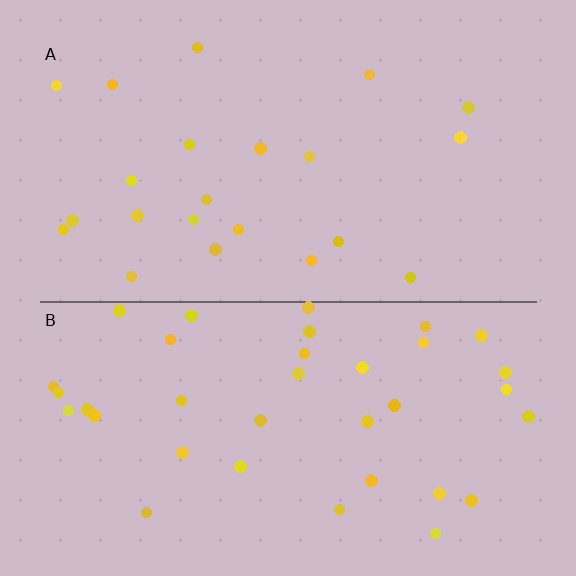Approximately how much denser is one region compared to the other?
Approximately 1.6× — region B over region A.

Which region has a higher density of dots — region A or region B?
B (the bottom).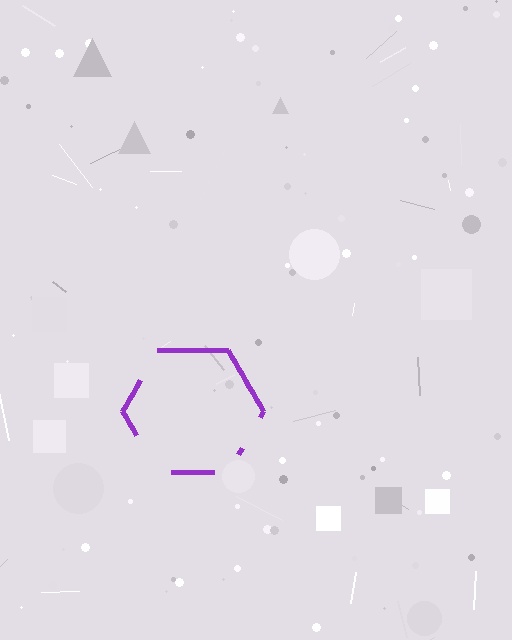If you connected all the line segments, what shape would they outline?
They would outline a hexagon.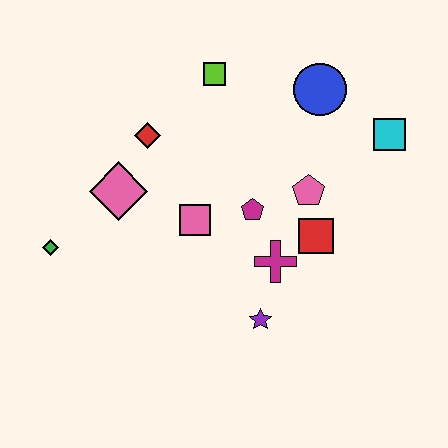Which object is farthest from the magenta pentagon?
The green diamond is farthest from the magenta pentagon.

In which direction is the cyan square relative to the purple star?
The cyan square is above the purple star.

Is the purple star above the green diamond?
No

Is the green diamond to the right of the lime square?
No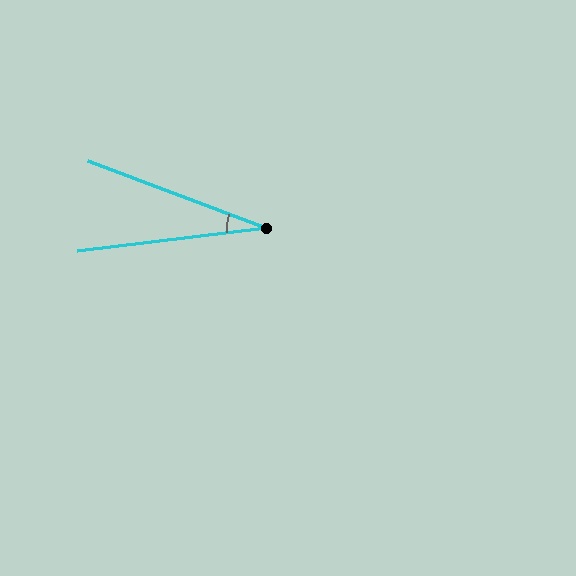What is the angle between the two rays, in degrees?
Approximately 28 degrees.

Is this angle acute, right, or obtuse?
It is acute.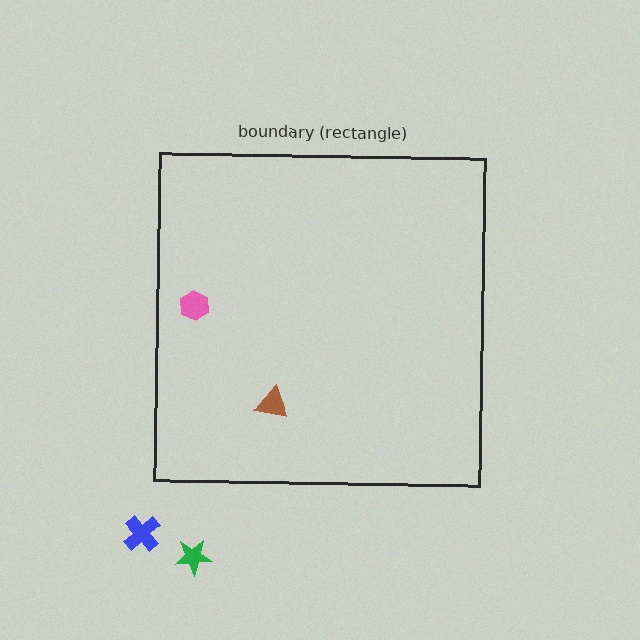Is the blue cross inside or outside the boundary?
Outside.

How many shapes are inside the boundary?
2 inside, 2 outside.